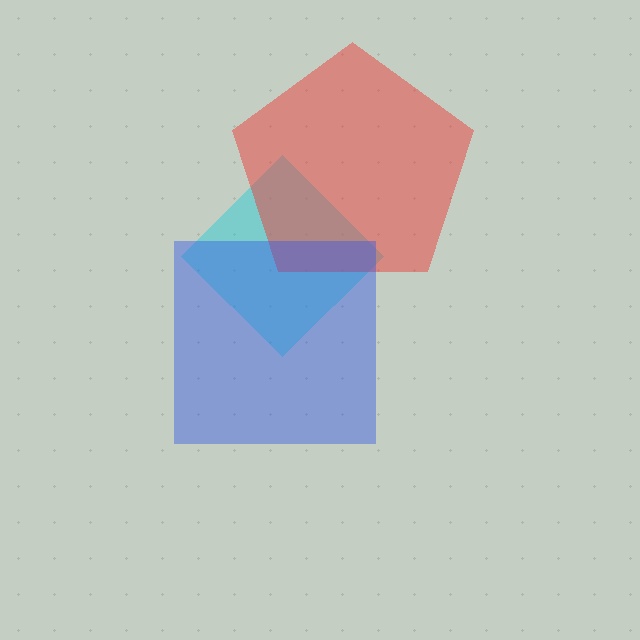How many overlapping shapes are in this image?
There are 3 overlapping shapes in the image.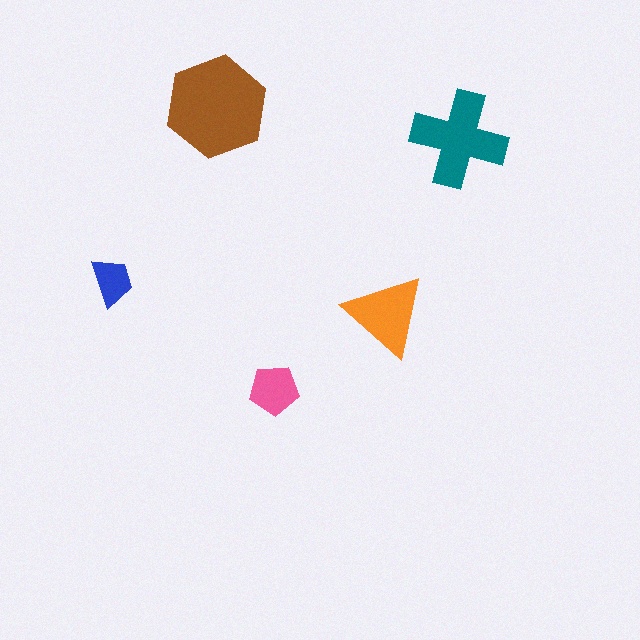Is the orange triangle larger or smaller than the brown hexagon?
Smaller.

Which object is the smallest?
The blue trapezoid.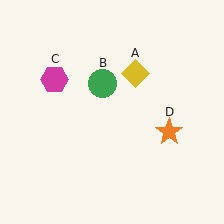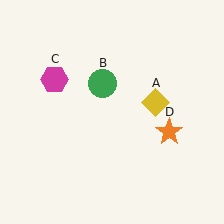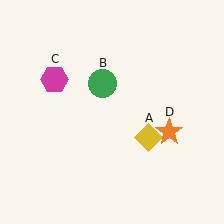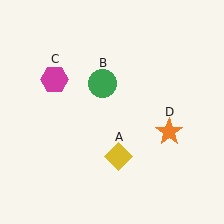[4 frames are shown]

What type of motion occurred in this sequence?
The yellow diamond (object A) rotated clockwise around the center of the scene.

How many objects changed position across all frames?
1 object changed position: yellow diamond (object A).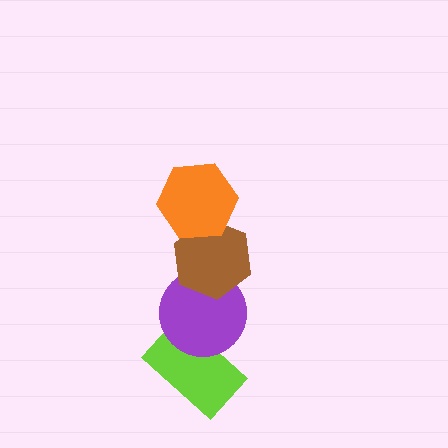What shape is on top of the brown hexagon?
The orange hexagon is on top of the brown hexagon.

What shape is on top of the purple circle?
The brown hexagon is on top of the purple circle.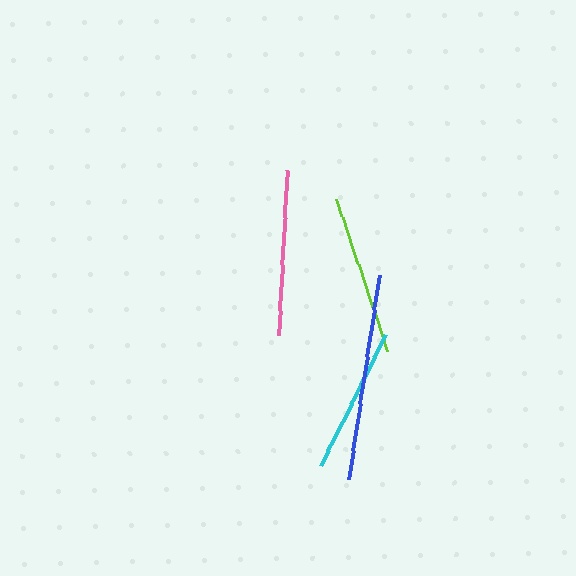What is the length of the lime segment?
The lime segment is approximately 161 pixels long.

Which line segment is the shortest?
The cyan line is the shortest at approximately 146 pixels.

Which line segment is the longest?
The blue line is the longest at approximately 206 pixels.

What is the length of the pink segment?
The pink segment is approximately 165 pixels long.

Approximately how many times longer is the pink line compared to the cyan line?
The pink line is approximately 1.1 times the length of the cyan line.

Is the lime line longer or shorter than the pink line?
The pink line is longer than the lime line.